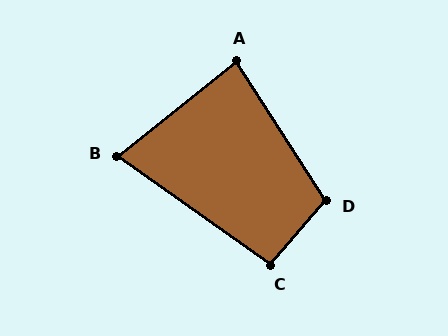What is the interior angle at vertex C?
Approximately 96 degrees (obtuse).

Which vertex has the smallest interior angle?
B, at approximately 74 degrees.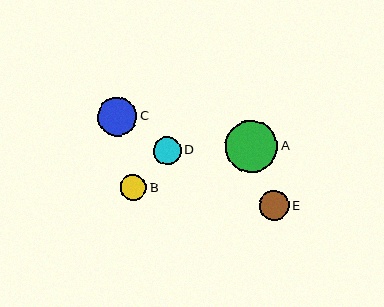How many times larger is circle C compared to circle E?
Circle C is approximately 1.3 times the size of circle E.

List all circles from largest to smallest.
From largest to smallest: A, C, E, D, B.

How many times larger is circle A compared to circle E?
Circle A is approximately 1.7 times the size of circle E.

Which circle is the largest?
Circle A is the largest with a size of approximately 52 pixels.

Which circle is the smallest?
Circle B is the smallest with a size of approximately 26 pixels.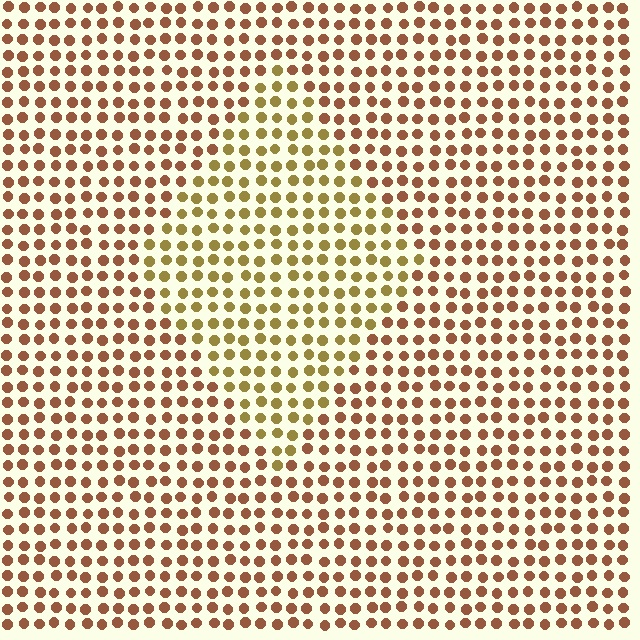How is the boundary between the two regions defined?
The boundary is defined purely by a slight shift in hue (about 33 degrees). Spacing, size, and orientation are identical on both sides.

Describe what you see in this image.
The image is filled with small brown elements in a uniform arrangement. A diamond-shaped region is visible where the elements are tinted to a slightly different hue, forming a subtle color boundary.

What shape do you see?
I see a diamond.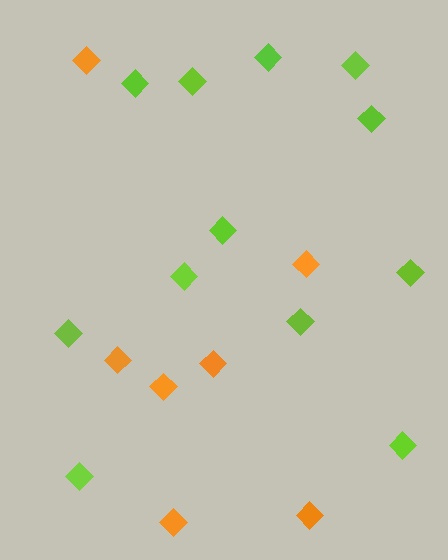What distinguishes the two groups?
There are 2 groups: one group of lime diamonds (12) and one group of orange diamonds (7).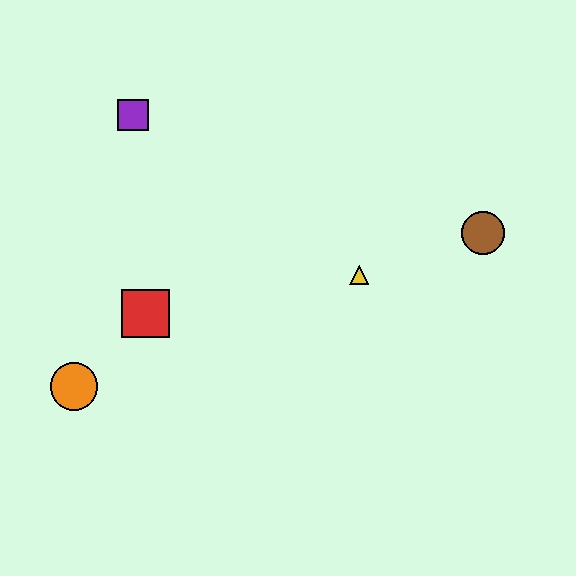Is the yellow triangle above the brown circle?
No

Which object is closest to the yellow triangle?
The brown circle is closest to the yellow triangle.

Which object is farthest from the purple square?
The brown circle is farthest from the purple square.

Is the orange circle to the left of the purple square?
Yes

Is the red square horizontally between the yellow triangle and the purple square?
Yes